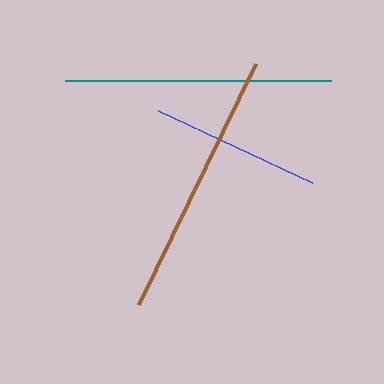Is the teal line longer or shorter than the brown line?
The brown line is longer than the teal line.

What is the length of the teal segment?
The teal segment is approximately 266 pixels long.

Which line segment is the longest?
The brown line is the longest at approximately 268 pixels.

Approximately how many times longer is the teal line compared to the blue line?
The teal line is approximately 1.6 times the length of the blue line.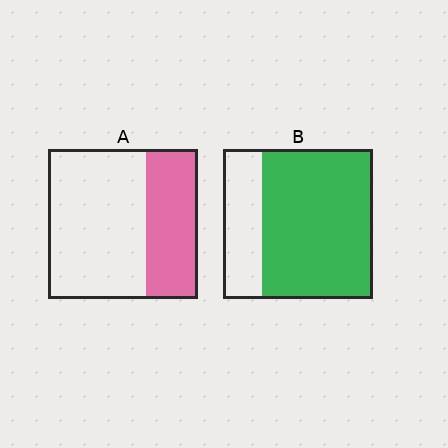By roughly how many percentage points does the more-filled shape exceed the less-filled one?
By roughly 40 percentage points (B over A).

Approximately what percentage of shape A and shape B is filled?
A is approximately 35% and B is approximately 75%.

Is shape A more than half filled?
No.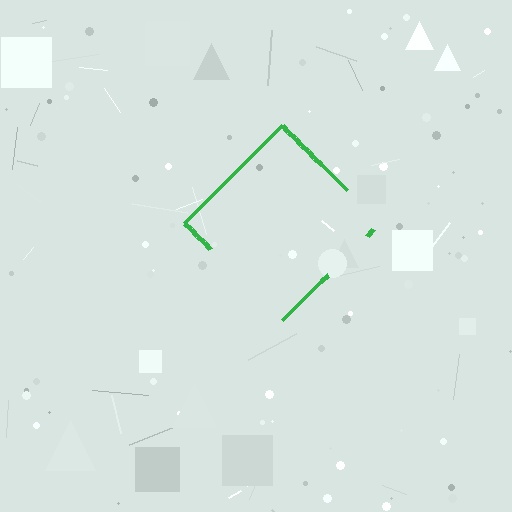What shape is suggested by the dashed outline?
The dashed outline suggests a diamond.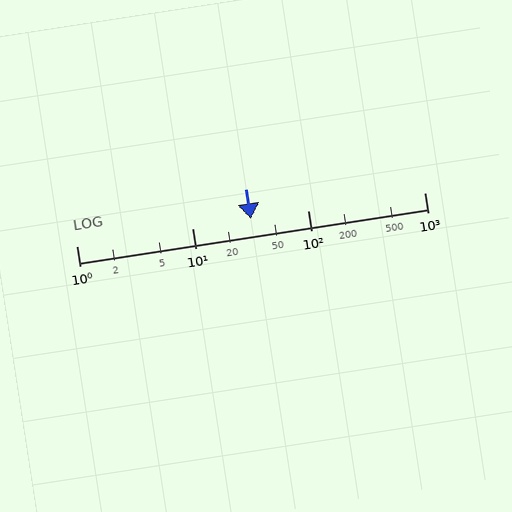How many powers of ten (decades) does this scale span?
The scale spans 3 decades, from 1 to 1000.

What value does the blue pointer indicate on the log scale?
The pointer indicates approximately 32.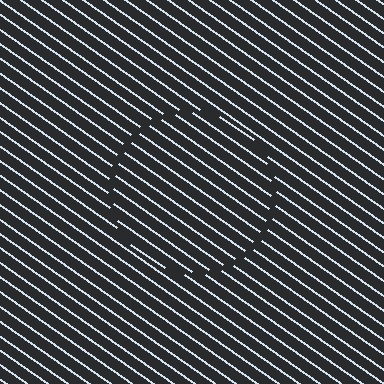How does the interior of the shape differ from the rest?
The interior of the shape contains the same grating, shifted by half a period — the contour is defined by the phase discontinuity where line-ends from the inner and outer gratings abut.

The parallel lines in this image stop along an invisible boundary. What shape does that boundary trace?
An illusory circle. The interior of the shape contains the same grating, shifted by half a period — the contour is defined by the phase discontinuity where line-ends from the inner and outer gratings abut.